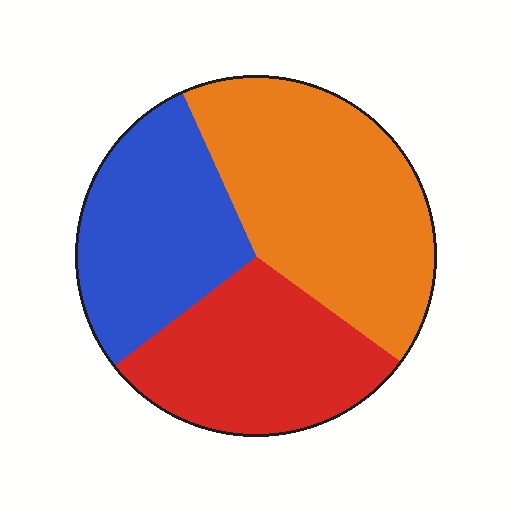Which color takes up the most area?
Orange, at roughly 40%.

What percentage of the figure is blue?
Blue takes up about one quarter (1/4) of the figure.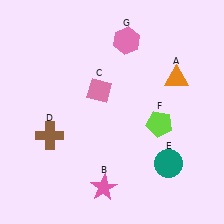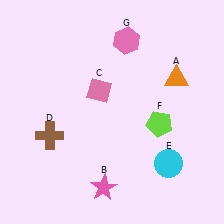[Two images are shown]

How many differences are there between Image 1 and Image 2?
There is 1 difference between the two images.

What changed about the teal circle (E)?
In Image 1, E is teal. In Image 2, it changed to cyan.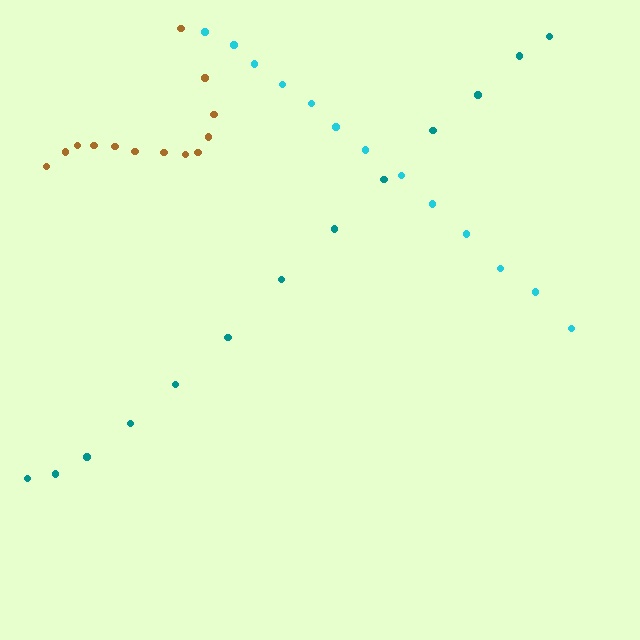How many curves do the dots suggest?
There are 3 distinct paths.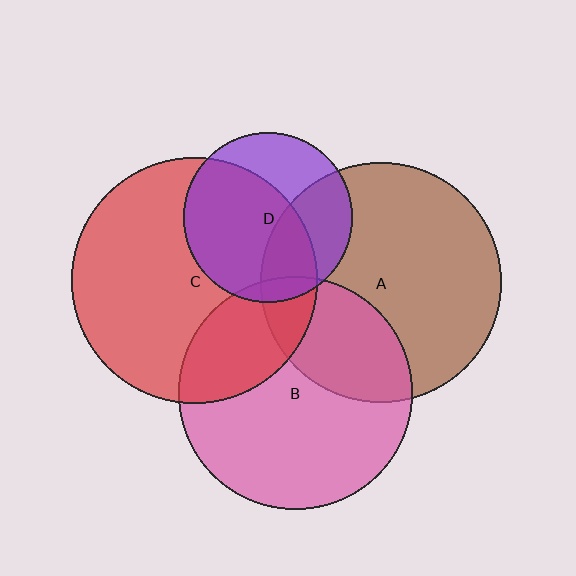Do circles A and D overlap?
Yes.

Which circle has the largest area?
Circle C (red).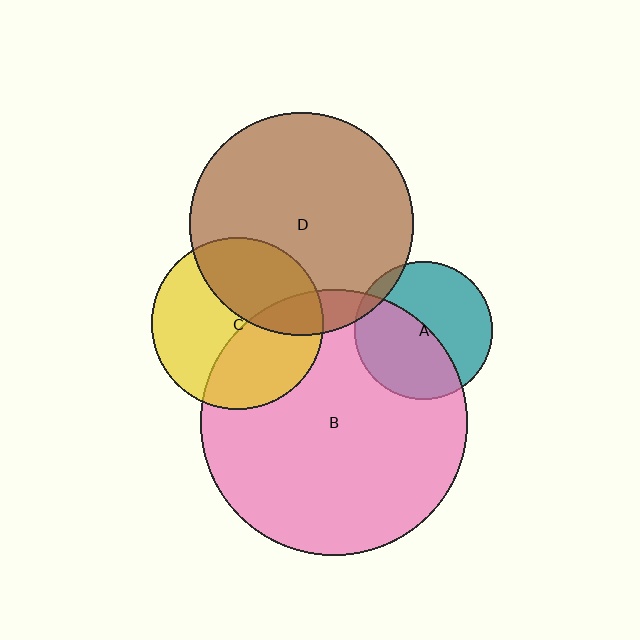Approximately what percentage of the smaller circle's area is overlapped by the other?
Approximately 35%.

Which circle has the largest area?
Circle B (pink).